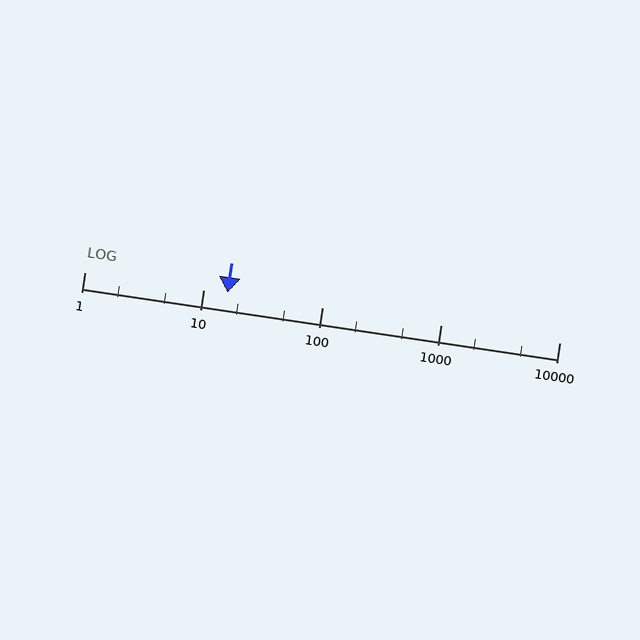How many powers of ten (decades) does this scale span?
The scale spans 4 decades, from 1 to 10000.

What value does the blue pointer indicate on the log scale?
The pointer indicates approximately 16.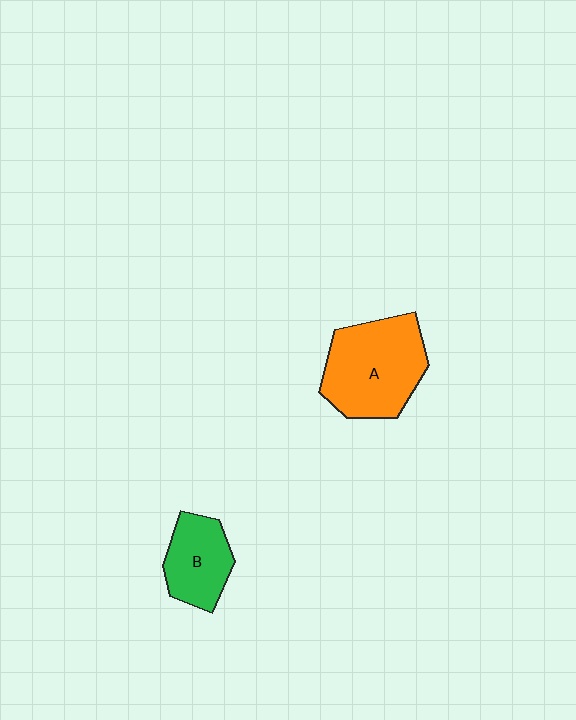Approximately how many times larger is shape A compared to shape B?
Approximately 1.7 times.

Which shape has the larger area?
Shape A (orange).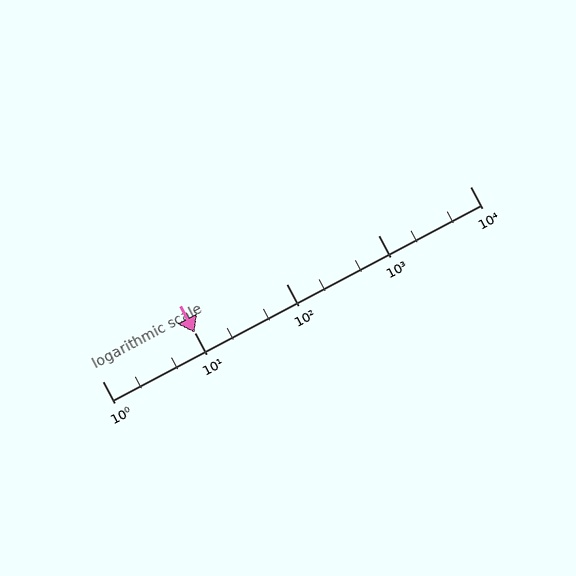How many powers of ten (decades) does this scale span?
The scale spans 4 decades, from 1 to 10000.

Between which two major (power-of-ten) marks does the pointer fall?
The pointer is between 10 and 100.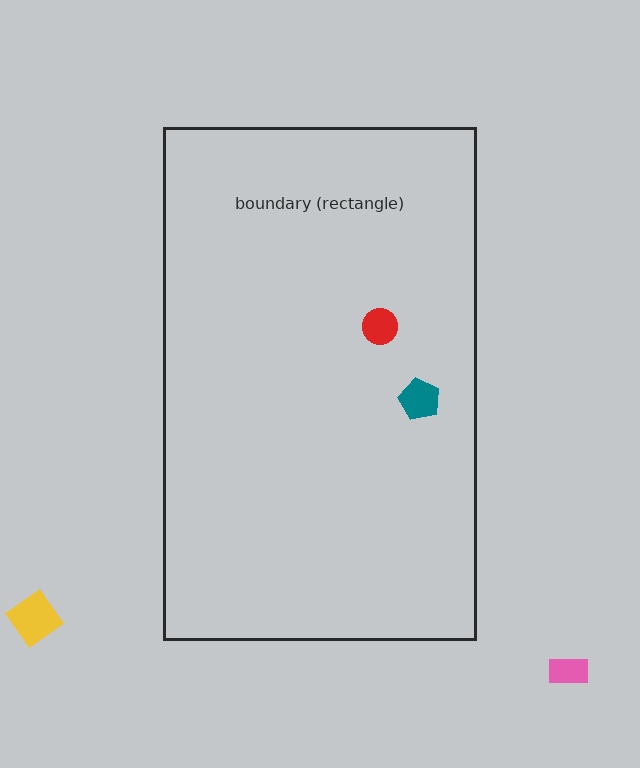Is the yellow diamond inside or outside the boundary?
Outside.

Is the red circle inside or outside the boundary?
Inside.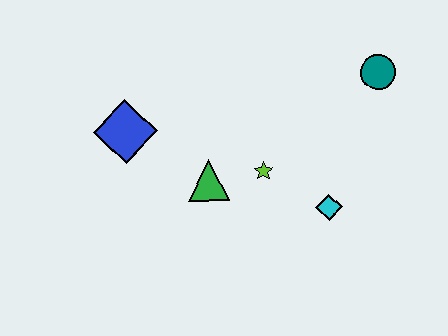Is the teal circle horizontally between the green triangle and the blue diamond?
No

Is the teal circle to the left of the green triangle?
No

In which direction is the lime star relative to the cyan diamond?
The lime star is to the left of the cyan diamond.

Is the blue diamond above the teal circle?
No